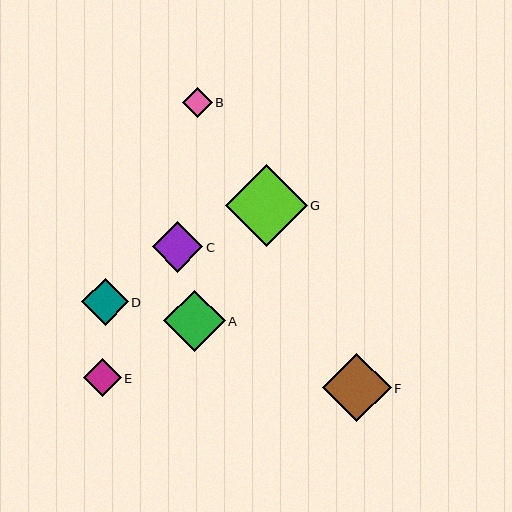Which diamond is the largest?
Diamond G is the largest with a size of approximately 82 pixels.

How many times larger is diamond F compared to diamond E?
Diamond F is approximately 1.8 times the size of diamond E.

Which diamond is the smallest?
Diamond B is the smallest with a size of approximately 30 pixels.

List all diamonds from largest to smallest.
From largest to smallest: G, F, A, C, D, E, B.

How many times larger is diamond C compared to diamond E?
Diamond C is approximately 1.3 times the size of diamond E.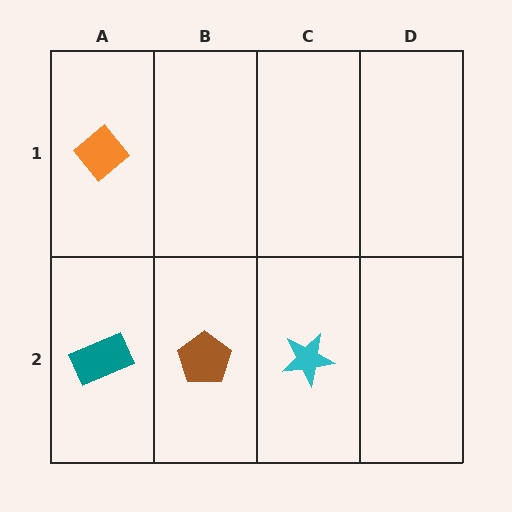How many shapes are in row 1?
1 shape.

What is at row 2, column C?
A cyan star.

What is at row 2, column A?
A teal rectangle.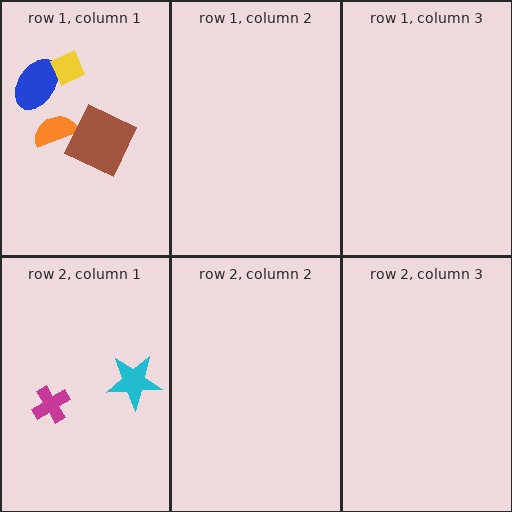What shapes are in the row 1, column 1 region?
The blue ellipse, the orange semicircle, the yellow diamond, the brown square.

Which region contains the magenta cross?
The row 2, column 1 region.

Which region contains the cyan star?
The row 2, column 1 region.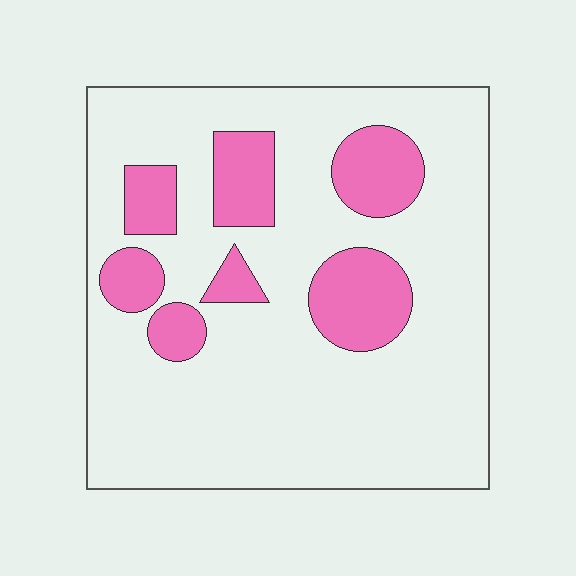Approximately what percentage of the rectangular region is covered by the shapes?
Approximately 20%.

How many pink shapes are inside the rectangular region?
7.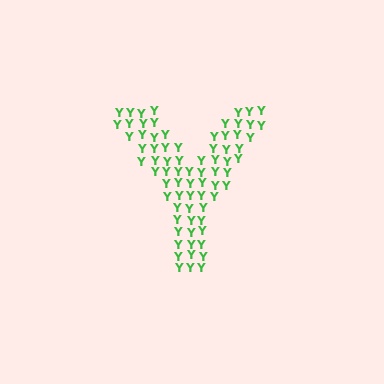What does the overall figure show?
The overall figure shows the letter Y.